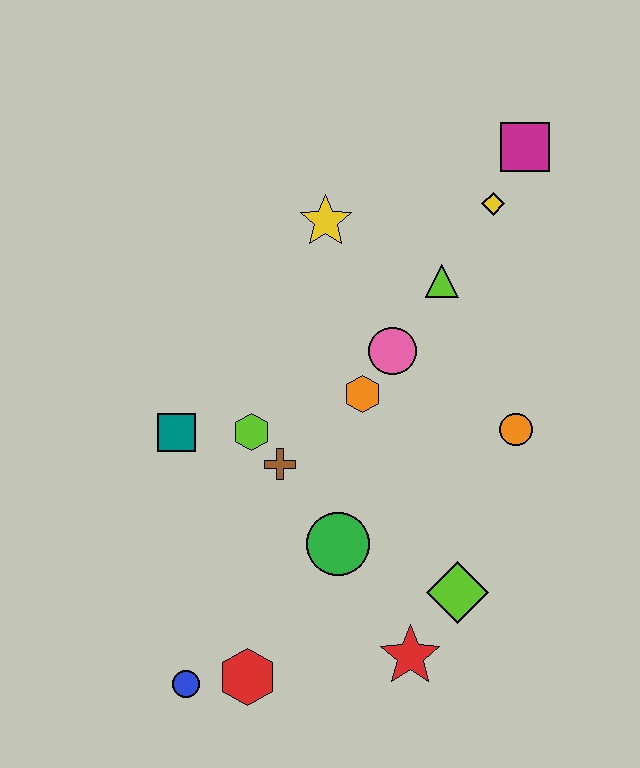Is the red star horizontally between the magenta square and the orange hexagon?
Yes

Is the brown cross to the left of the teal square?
No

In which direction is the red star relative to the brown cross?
The red star is below the brown cross.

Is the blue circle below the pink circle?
Yes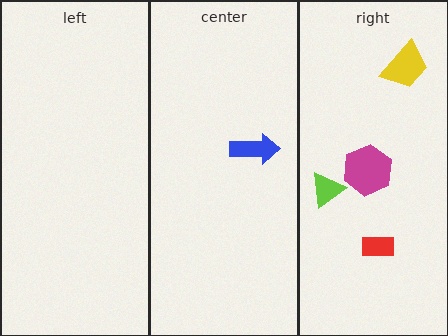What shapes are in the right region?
The magenta hexagon, the lime triangle, the red rectangle, the yellow trapezoid.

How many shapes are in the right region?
4.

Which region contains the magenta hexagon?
The right region.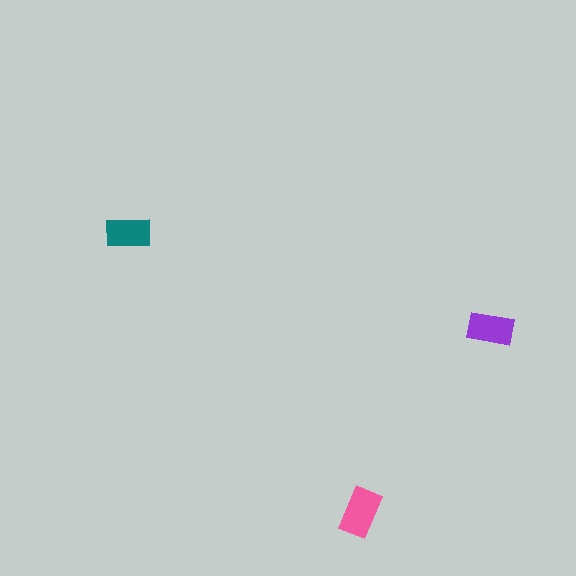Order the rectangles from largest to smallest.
the pink one, the purple one, the teal one.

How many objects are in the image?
There are 3 objects in the image.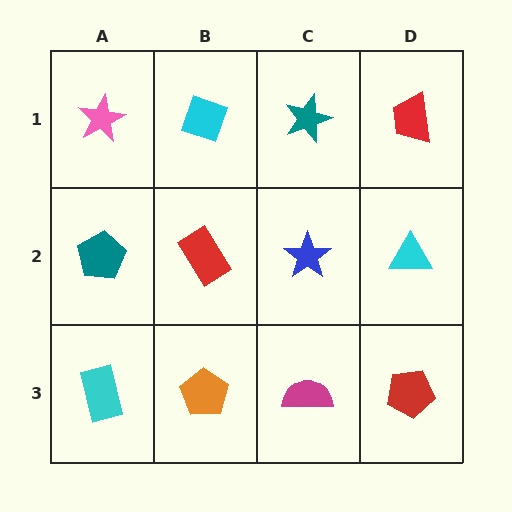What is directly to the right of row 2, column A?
A red rectangle.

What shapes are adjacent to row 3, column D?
A cyan triangle (row 2, column D), a magenta semicircle (row 3, column C).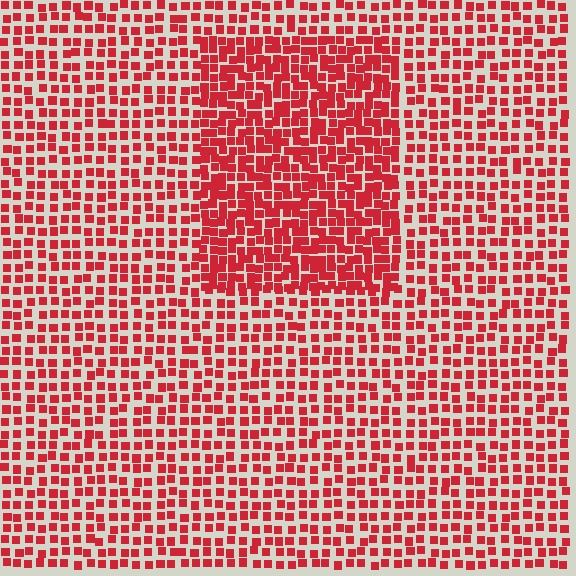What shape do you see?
I see a rectangle.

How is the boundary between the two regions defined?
The boundary is defined by a change in element density (approximately 1.7x ratio). All elements are the same color, size, and shape.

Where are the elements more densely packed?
The elements are more densely packed inside the rectangle boundary.